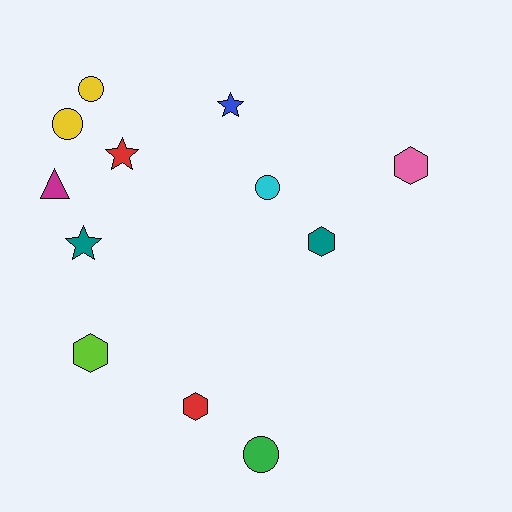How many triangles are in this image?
There is 1 triangle.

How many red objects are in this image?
There are 2 red objects.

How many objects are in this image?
There are 12 objects.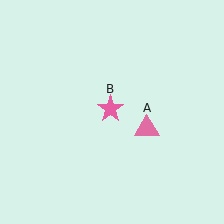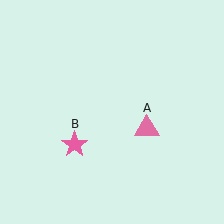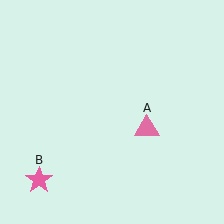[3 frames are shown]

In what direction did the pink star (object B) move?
The pink star (object B) moved down and to the left.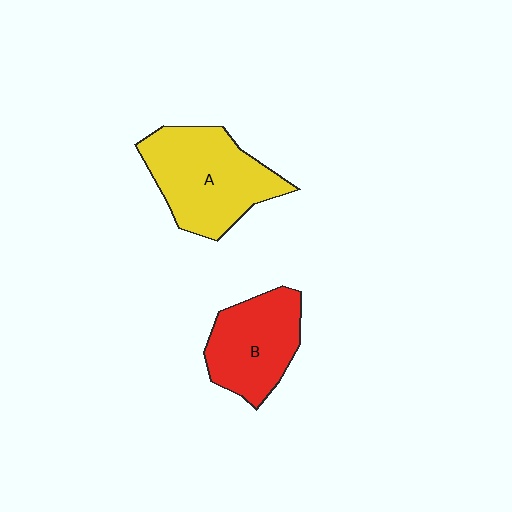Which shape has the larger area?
Shape A (yellow).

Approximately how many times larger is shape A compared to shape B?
Approximately 1.3 times.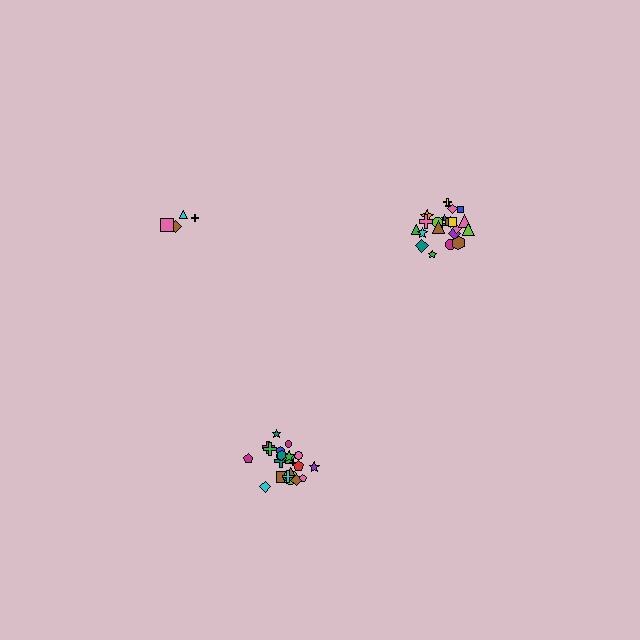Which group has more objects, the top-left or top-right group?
The top-right group.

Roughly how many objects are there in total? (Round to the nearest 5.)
Roughly 50 objects in total.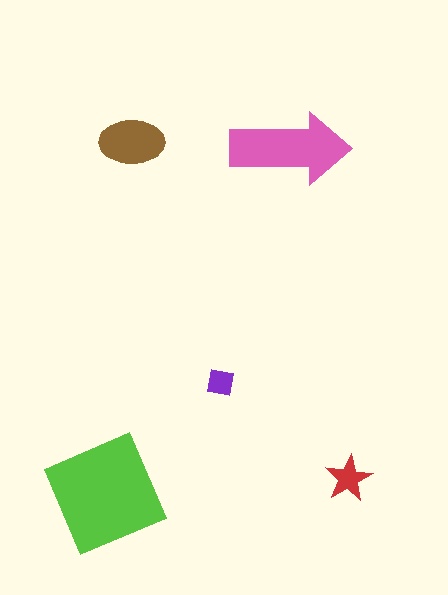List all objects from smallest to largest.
The purple square, the red star, the brown ellipse, the pink arrow, the lime square.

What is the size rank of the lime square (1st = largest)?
1st.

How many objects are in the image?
There are 5 objects in the image.